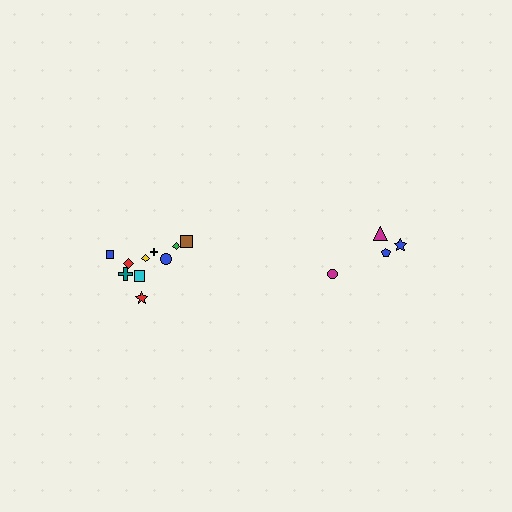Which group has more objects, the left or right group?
The left group.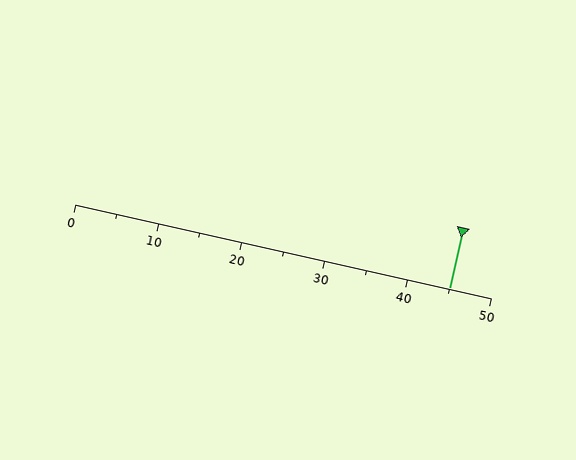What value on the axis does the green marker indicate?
The marker indicates approximately 45.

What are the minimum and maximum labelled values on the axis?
The axis runs from 0 to 50.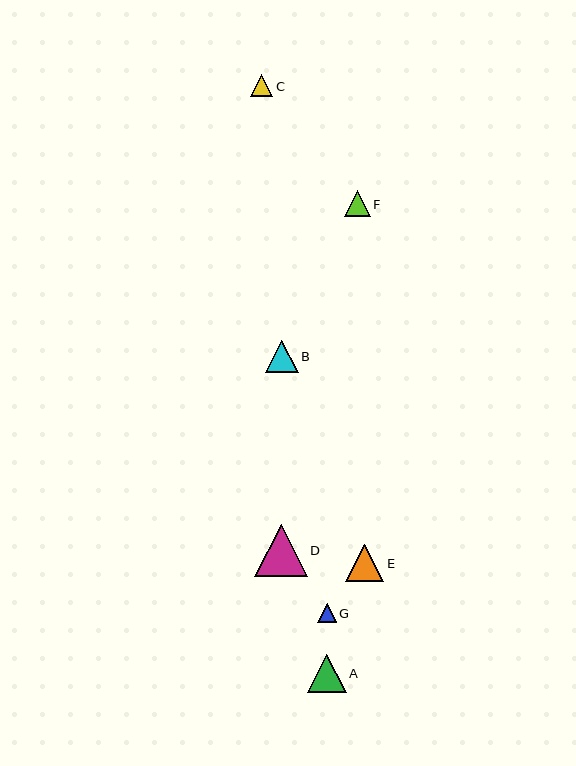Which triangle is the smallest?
Triangle G is the smallest with a size of approximately 19 pixels.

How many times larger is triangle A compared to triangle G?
Triangle A is approximately 2.1 times the size of triangle G.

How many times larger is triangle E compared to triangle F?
Triangle E is approximately 1.5 times the size of triangle F.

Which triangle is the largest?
Triangle D is the largest with a size of approximately 52 pixels.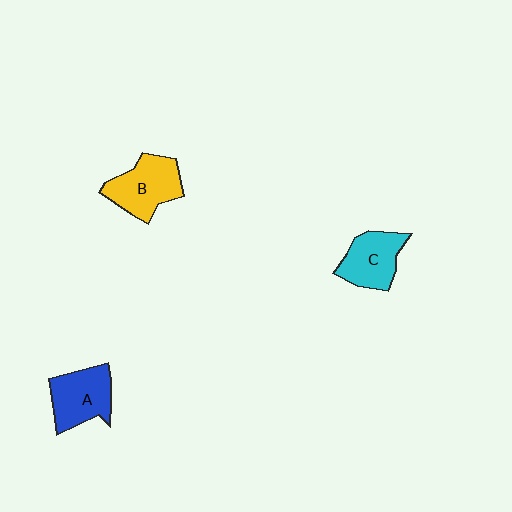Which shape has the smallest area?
Shape C (cyan).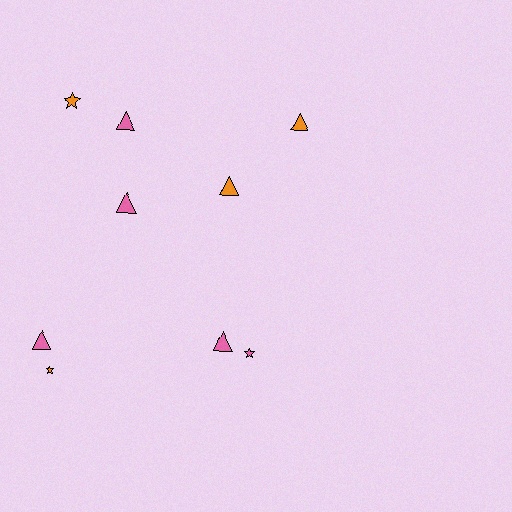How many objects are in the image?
There are 9 objects.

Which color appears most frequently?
Pink, with 5 objects.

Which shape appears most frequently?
Triangle, with 6 objects.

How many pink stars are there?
There is 1 pink star.